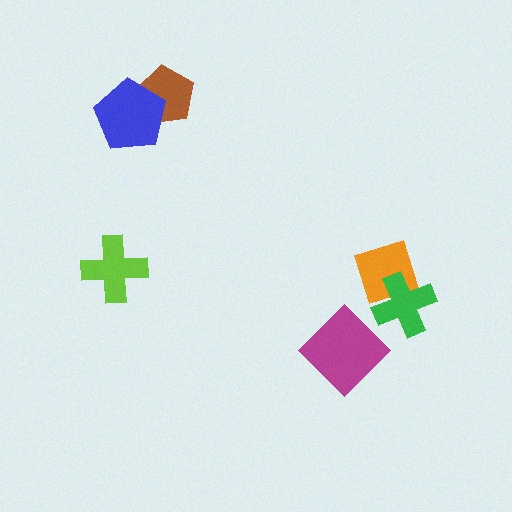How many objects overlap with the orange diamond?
1 object overlaps with the orange diamond.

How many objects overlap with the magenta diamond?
0 objects overlap with the magenta diamond.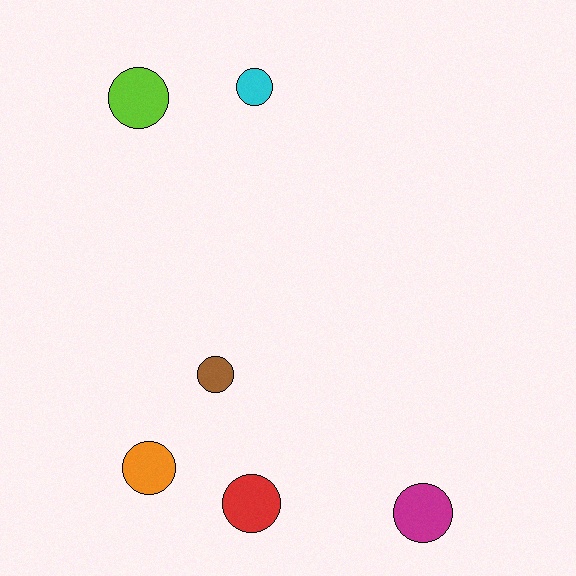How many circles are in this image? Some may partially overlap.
There are 6 circles.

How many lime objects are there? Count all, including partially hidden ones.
There is 1 lime object.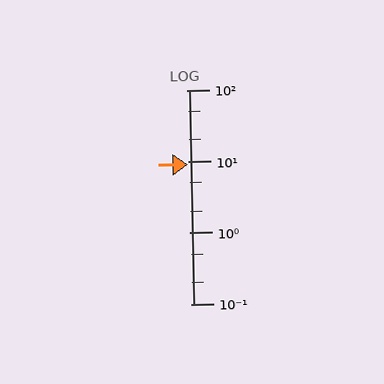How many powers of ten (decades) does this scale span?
The scale spans 3 decades, from 0.1 to 100.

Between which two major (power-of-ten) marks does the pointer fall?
The pointer is between 1 and 10.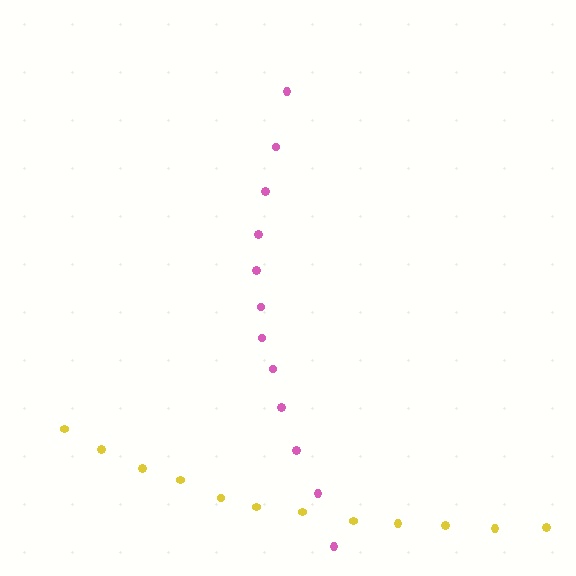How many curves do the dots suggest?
There are 2 distinct paths.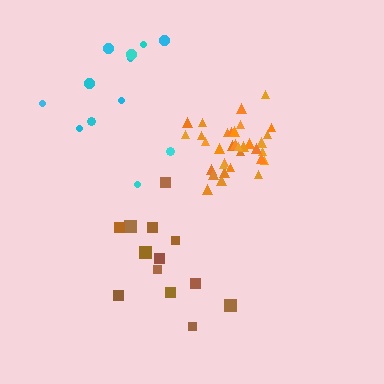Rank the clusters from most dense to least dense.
orange, brown, cyan.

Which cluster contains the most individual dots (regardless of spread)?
Orange (34).